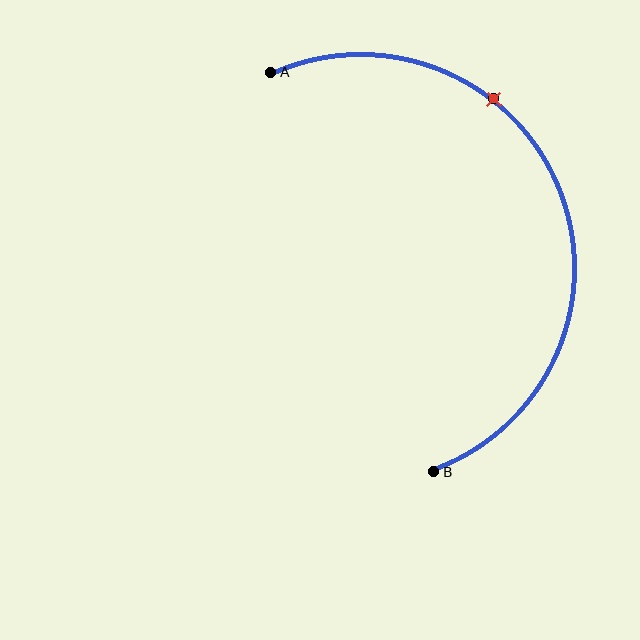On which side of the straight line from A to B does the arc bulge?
The arc bulges to the right of the straight line connecting A and B.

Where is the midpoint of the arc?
The arc midpoint is the point on the curve farthest from the straight line joining A and B. It sits to the right of that line.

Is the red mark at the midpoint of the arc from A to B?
No. The red mark lies on the arc but is closer to endpoint A. The arc midpoint would be at the point on the curve equidistant along the arc from both A and B.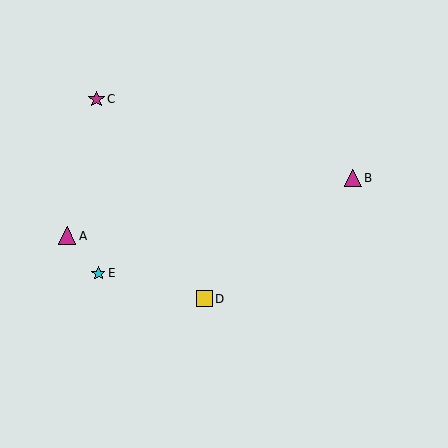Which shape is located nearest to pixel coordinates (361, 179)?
The magenta triangle (labeled B) at (353, 178) is nearest to that location.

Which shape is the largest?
The magenta triangle (labeled A) is the largest.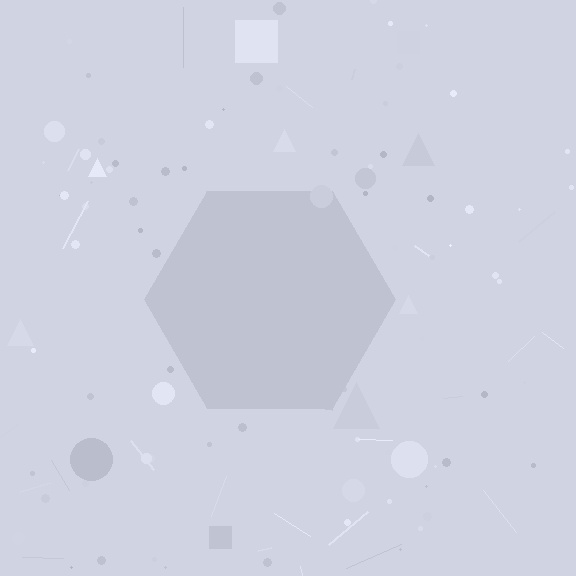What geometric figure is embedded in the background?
A hexagon is embedded in the background.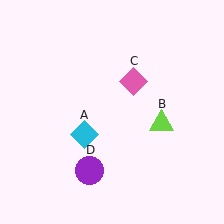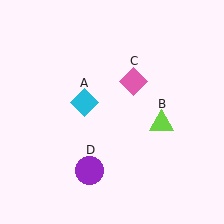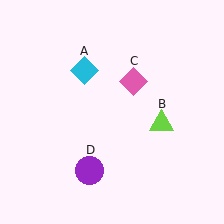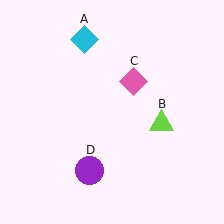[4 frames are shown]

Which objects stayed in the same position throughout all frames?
Lime triangle (object B) and pink diamond (object C) and purple circle (object D) remained stationary.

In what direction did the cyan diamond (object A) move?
The cyan diamond (object A) moved up.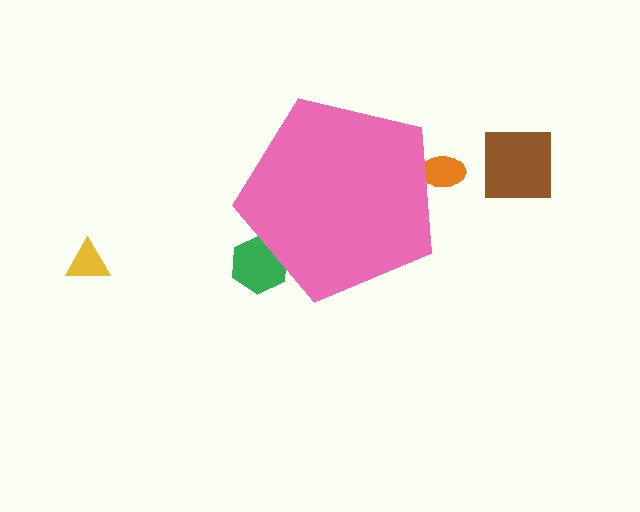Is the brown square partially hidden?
No, the brown square is fully visible.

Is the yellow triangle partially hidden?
No, the yellow triangle is fully visible.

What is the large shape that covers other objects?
A pink pentagon.